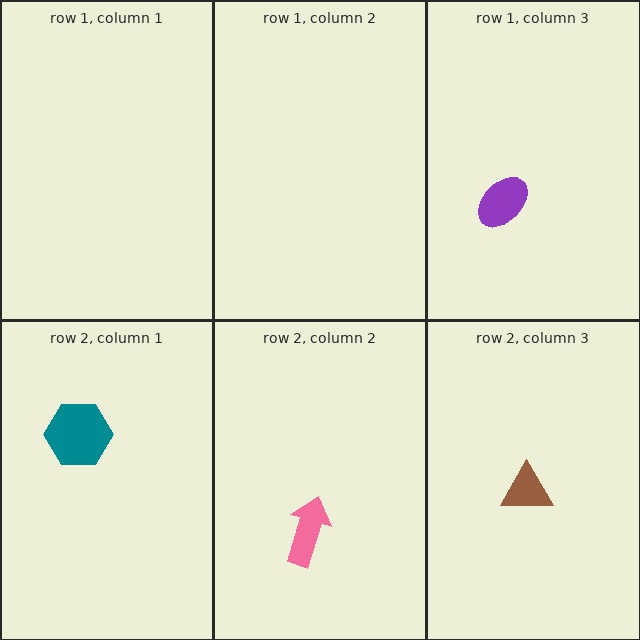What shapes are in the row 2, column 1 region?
The teal hexagon.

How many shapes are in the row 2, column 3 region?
1.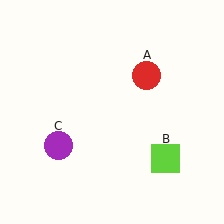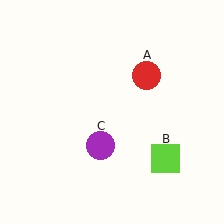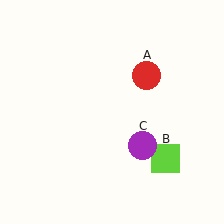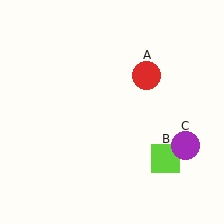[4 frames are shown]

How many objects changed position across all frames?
1 object changed position: purple circle (object C).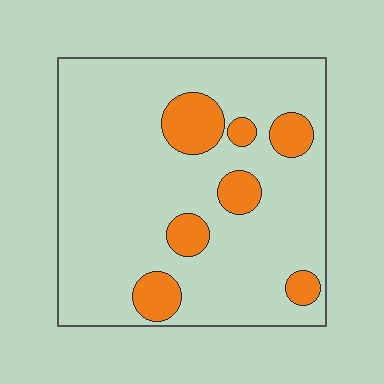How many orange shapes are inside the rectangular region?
7.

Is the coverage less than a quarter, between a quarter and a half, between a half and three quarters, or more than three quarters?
Less than a quarter.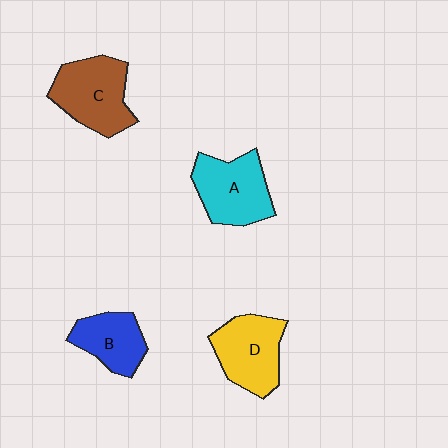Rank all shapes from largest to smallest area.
From largest to smallest: C (brown), A (cyan), D (yellow), B (blue).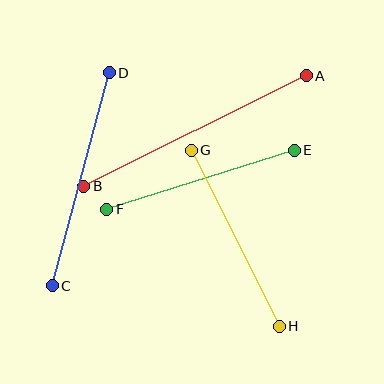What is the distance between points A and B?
The distance is approximately 248 pixels.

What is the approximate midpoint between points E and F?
The midpoint is at approximately (201, 180) pixels.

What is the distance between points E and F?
The distance is approximately 197 pixels.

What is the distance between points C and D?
The distance is approximately 220 pixels.